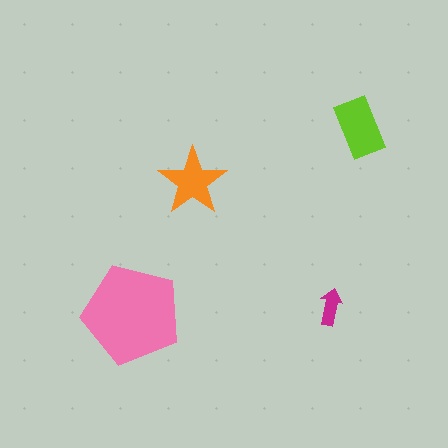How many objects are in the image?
There are 4 objects in the image.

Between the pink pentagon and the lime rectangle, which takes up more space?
The pink pentagon.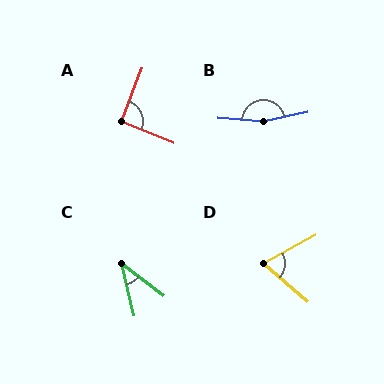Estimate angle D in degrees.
Approximately 70 degrees.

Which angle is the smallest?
C, at approximately 39 degrees.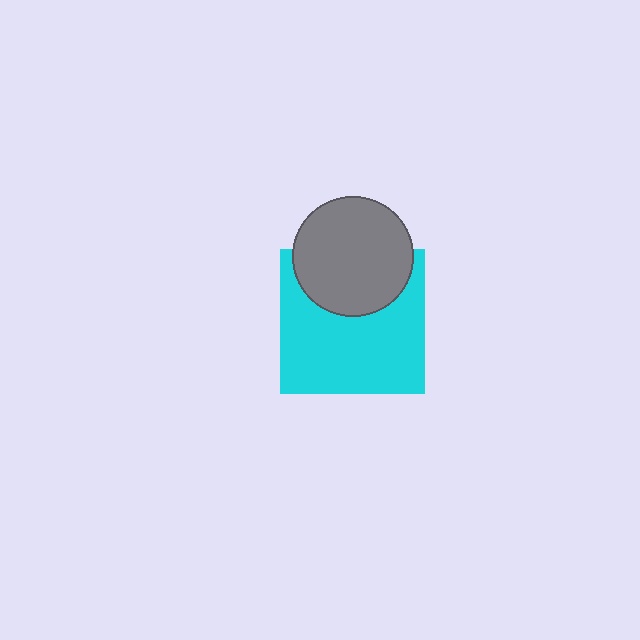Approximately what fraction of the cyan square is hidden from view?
Roughly 32% of the cyan square is hidden behind the gray circle.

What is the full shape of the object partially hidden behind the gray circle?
The partially hidden object is a cyan square.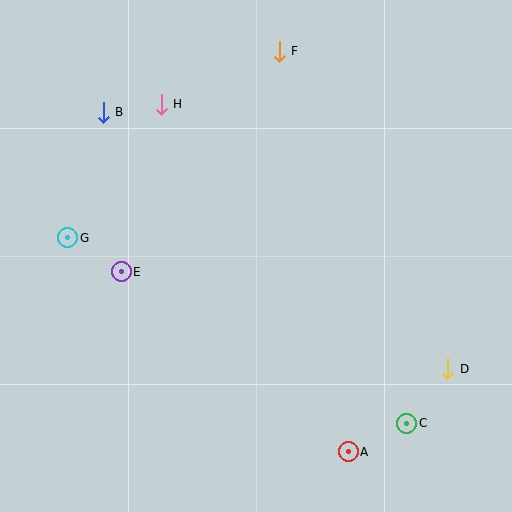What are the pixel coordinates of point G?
Point G is at (68, 238).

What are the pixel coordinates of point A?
Point A is at (348, 452).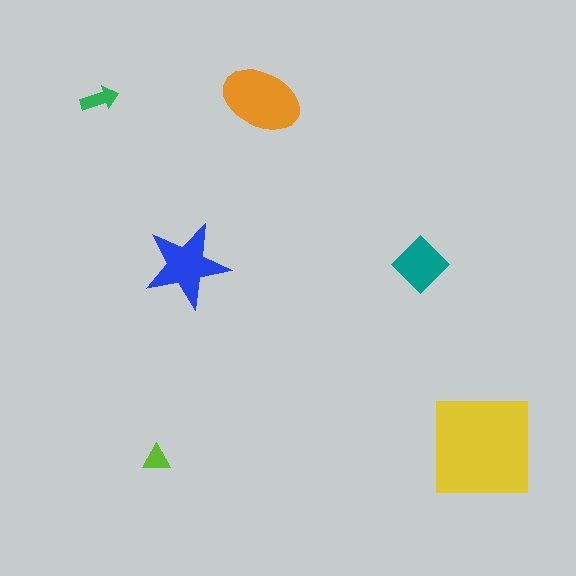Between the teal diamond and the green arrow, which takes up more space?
The teal diamond.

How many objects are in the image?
There are 6 objects in the image.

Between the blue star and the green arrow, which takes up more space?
The blue star.